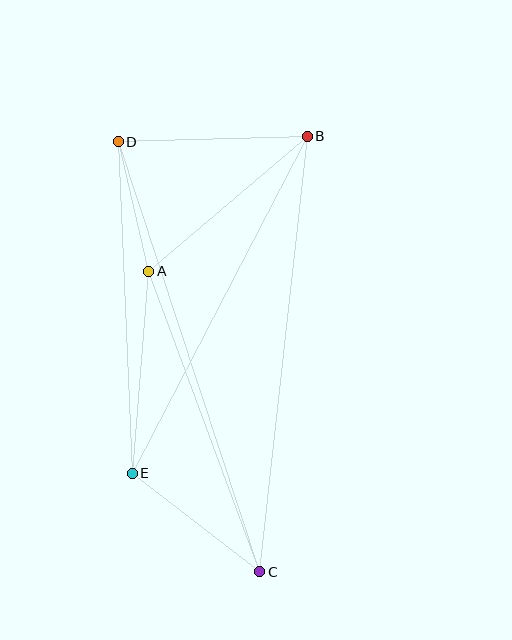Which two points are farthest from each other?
Points C and D are farthest from each other.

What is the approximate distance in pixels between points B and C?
The distance between B and C is approximately 438 pixels.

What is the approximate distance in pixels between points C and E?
The distance between C and E is approximately 161 pixels.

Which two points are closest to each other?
Points A and D are closest to each other.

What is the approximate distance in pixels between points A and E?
The distance between A and E is approximately 203 pixels.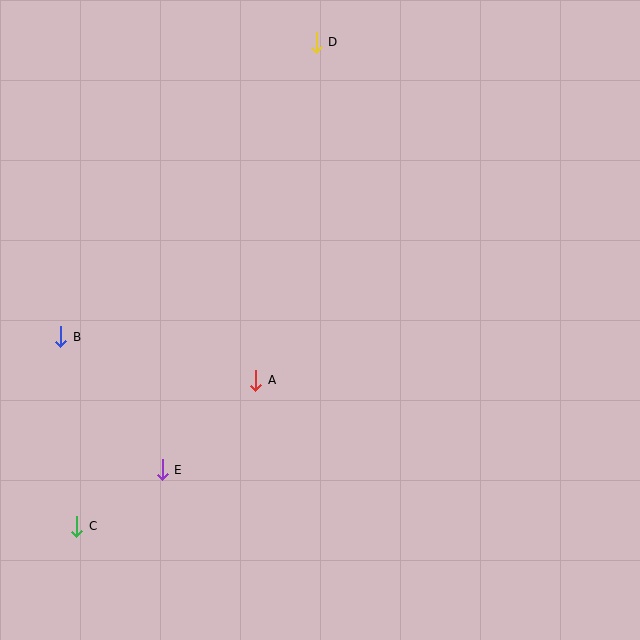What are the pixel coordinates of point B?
Point B is at (61, 337).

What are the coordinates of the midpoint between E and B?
The midpoint between E and B is at (112, 403).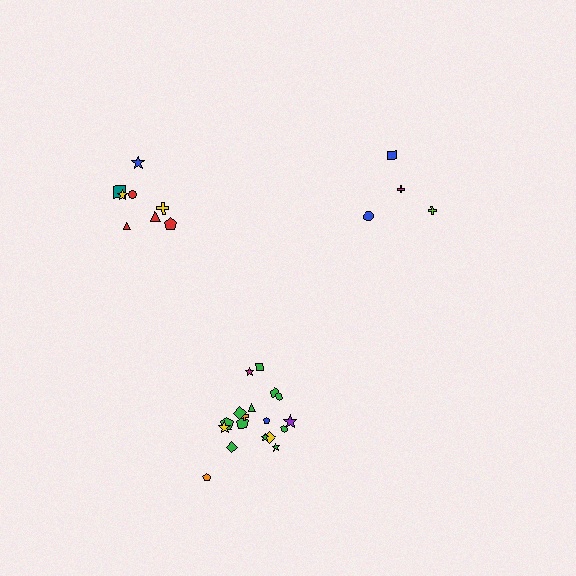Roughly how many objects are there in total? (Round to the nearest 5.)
Roughly 30 objects in total.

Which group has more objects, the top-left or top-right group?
The top-left group.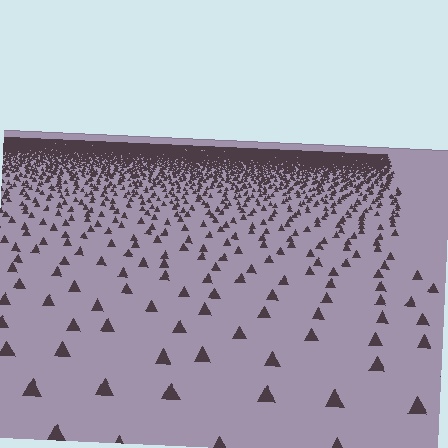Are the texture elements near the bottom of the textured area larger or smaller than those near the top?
Larger. Near the bottom, elements are closer to the viewer and appear at a bigger on-screen size.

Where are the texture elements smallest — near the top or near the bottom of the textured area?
Near the top.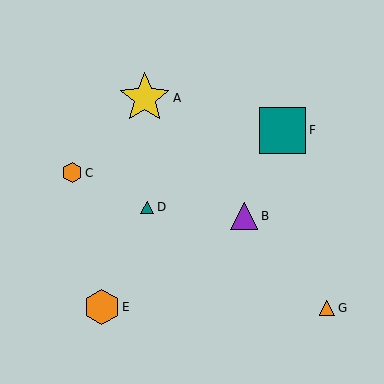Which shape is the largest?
The yellow star (labeled A) is the largest.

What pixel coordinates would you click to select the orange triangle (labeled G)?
Click at (327, 308) to select the orange triangle G.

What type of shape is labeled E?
Shape E is an orange hexagon.